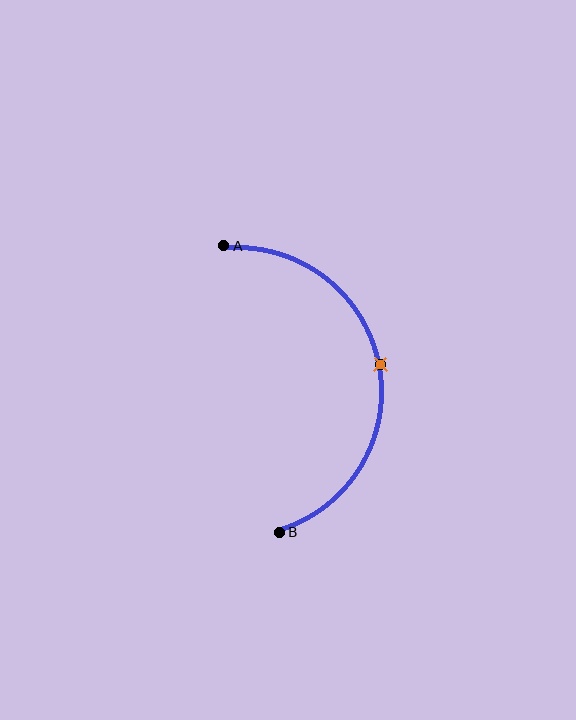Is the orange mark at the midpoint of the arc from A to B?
Yes. The orange mark lies on the arc at equal arc-length from both A and B — it is the arc midpoint.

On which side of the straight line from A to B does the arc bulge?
The arc bulges to the right of the straight line connecting A and B.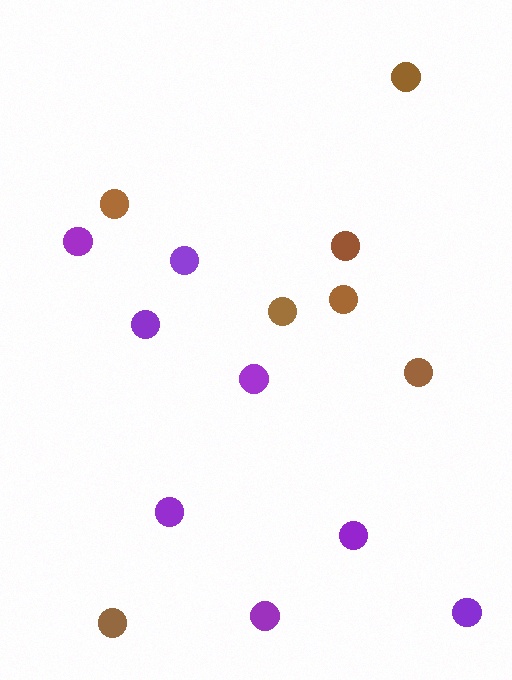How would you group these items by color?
There are 2 groups: one group of brown circles (7) and one group of purple circles (8).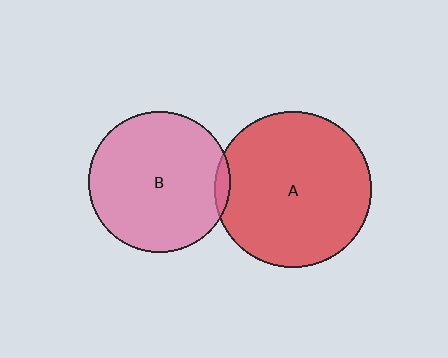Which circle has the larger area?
Circle A (red).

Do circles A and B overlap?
Yes.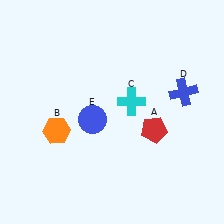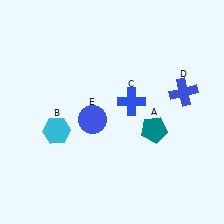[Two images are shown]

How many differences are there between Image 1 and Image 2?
There are 3 differences between the two images.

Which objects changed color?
A changed from red to teal. B changed from orange to cyan. C changed from cyan to blue.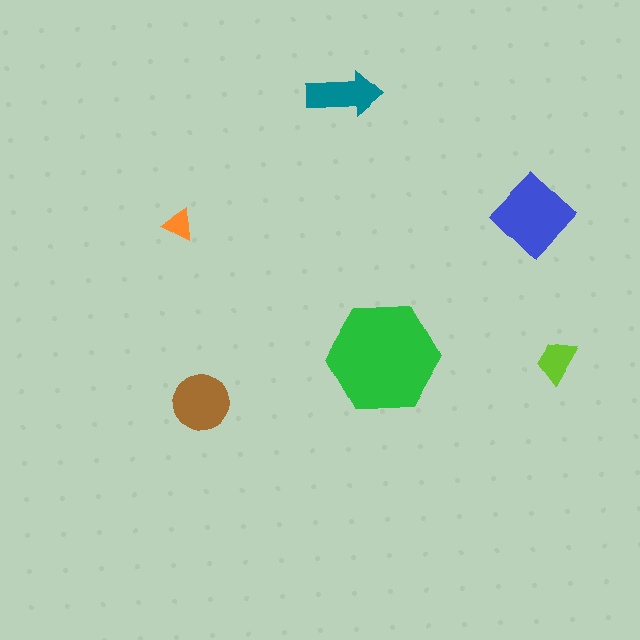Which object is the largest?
The green hexagon.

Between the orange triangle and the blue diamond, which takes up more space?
The blue diamond.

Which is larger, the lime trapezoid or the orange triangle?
The lime trapezoid.